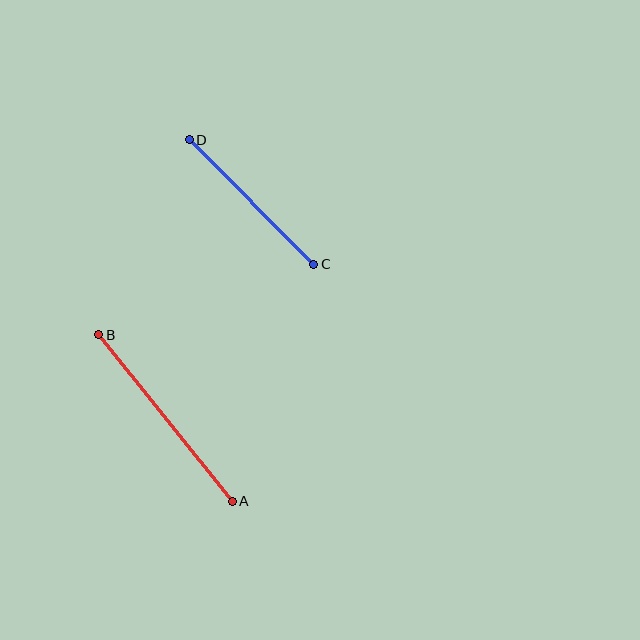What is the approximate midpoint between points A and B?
The midpoint is at approximately (165, 418) pixels.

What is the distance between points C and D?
The distance is approximately 176 pixels.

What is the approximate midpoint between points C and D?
The midpoint is at approximately (251, 202) pixels.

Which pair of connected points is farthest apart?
Points A and B are farthest apart.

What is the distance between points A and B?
The distance is approximately 213 pixels.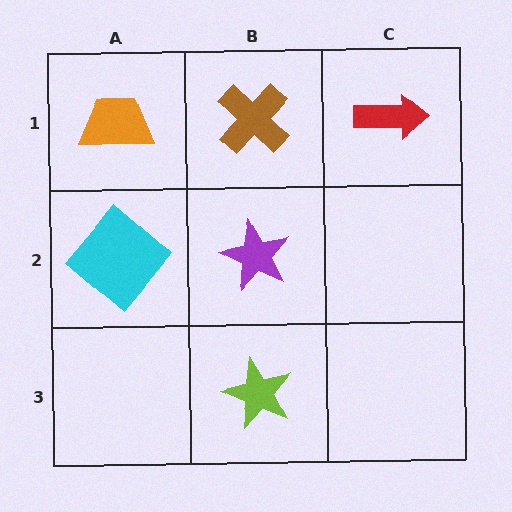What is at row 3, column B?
A lime star.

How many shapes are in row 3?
1 shape.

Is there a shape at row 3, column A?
No, that cell is empty.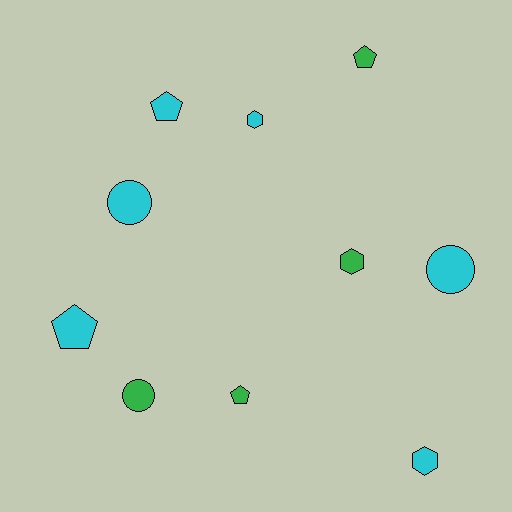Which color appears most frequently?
Cyan, with 6 objects.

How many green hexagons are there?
There is 1 green hexagon.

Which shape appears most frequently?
Pentagon, with 4 objects.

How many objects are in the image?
There are 10 objects.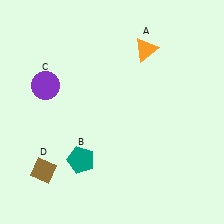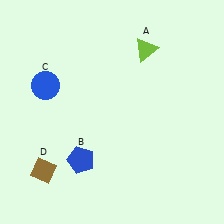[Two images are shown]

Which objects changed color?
A changed from orange to lime. B changed from teal to blue. C changed from purple to blue.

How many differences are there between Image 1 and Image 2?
There are 3 differences between the two images.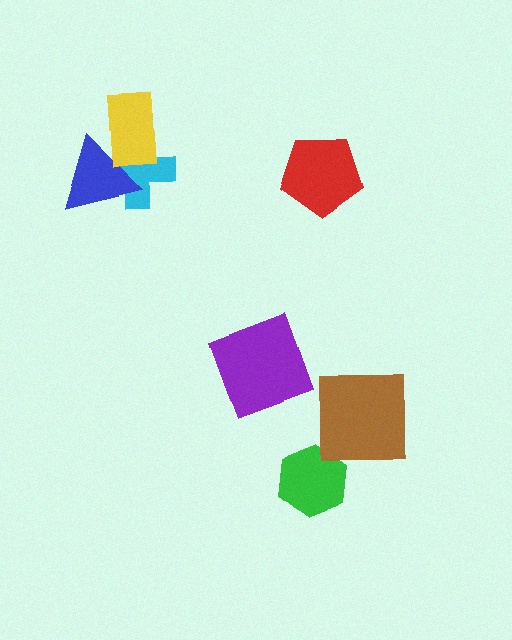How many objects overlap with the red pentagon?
0 objects overlap with the red pentagon.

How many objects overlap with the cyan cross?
2 objects overlap with the cyan cross.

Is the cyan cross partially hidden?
Yes, it is partially covered by another shape.